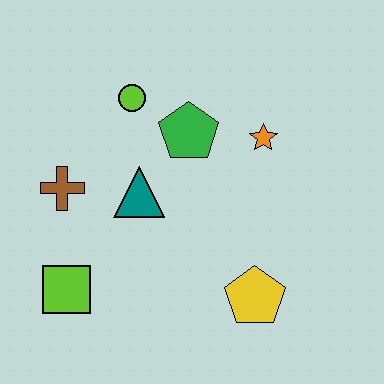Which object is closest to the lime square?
The brown cross is closest to the lime square.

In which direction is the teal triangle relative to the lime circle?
The teal triangle is below the lime circle.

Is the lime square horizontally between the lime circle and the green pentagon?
No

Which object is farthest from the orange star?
The lime square is farthest from the orange star.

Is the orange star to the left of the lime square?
No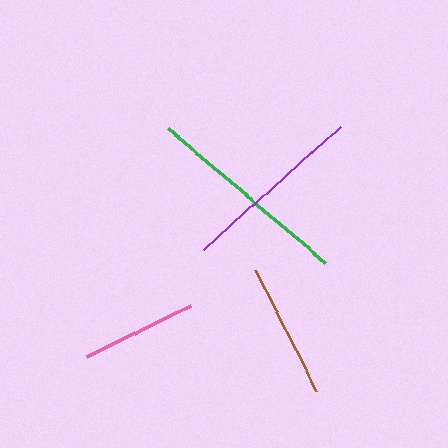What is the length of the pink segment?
The pink segment is approximately 115 pixels long.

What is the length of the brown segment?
The brown segment is approximately 136 pixels long.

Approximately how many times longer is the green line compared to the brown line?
The green line is approximately 1.5 times the length of the brown line.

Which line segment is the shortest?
The pink line is the shortest at approximately 115 pixels.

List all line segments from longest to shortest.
From longest to shortest: green, purple, brown, pink.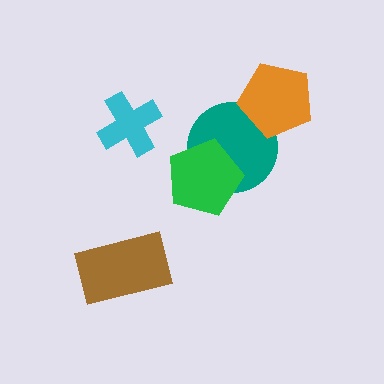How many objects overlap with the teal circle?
2 objects overlap with the teal circle.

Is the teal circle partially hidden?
Yes, it is partially covered by another shape.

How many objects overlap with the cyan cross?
0 objects overlap with the cyan cross.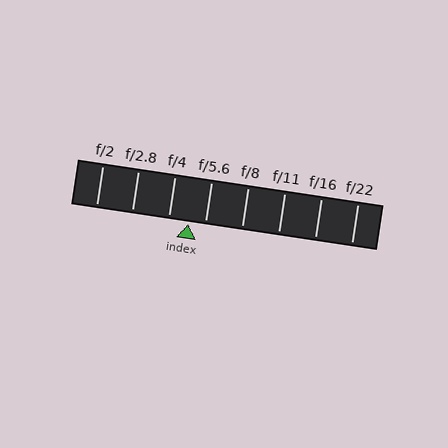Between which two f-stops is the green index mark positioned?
The index mark is between f/4 and f/5.6.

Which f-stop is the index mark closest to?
The index mark is closest to f/5.6.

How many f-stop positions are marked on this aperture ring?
There are 8 f-stop positions marked.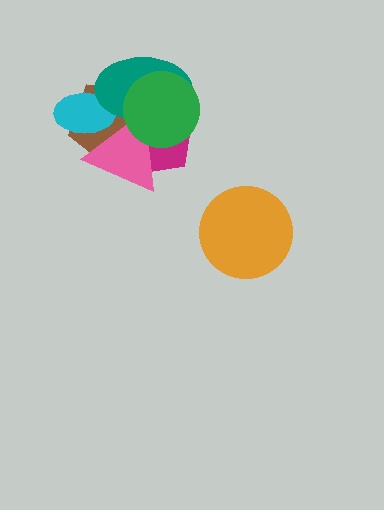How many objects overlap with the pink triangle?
5 objects overlap with the pink triangle.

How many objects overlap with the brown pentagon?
5 objects overlap with the brown pentagon.